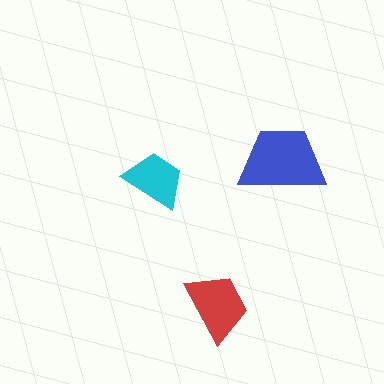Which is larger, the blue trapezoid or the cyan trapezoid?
The blue one.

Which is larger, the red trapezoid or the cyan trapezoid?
The red one.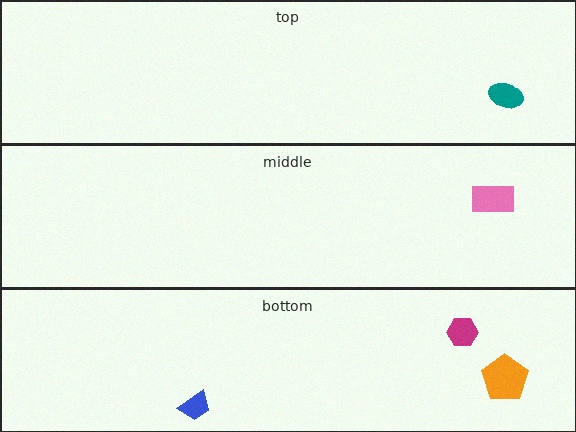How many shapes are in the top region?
1.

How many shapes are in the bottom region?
3.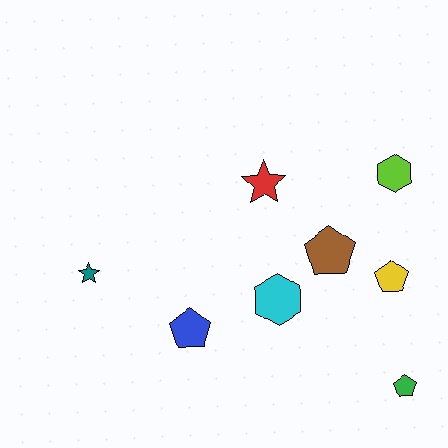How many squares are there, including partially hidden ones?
There are no squares.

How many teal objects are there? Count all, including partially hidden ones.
There is 1 teal object.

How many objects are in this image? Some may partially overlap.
There are 8 objects.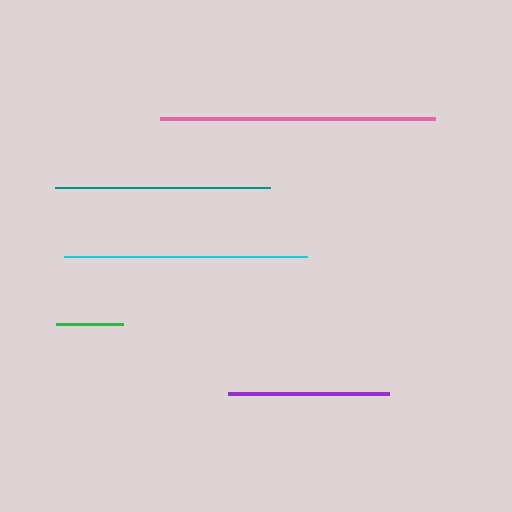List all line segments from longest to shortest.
From longest to shortest: pink, cyan, teal, purple, green.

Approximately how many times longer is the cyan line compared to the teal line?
The cyan line is approximately 1.1 times the length of the teal line.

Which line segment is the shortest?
The green line is the shortest at approximately 68 pixels.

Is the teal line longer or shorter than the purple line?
The teal line is longer than the purple line.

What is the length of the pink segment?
The pink segment is approximately 275 pixels long.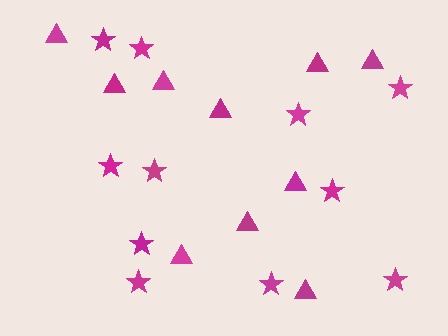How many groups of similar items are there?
There are 2 groups: one group of stars (11) and one group of triangles (10).